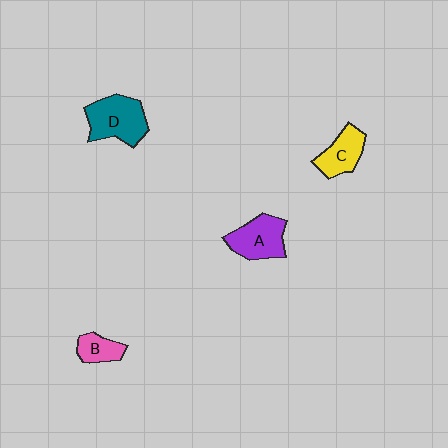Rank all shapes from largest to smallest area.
From largest to smallest: D (teal), A (purple), C (yellow), B (pink).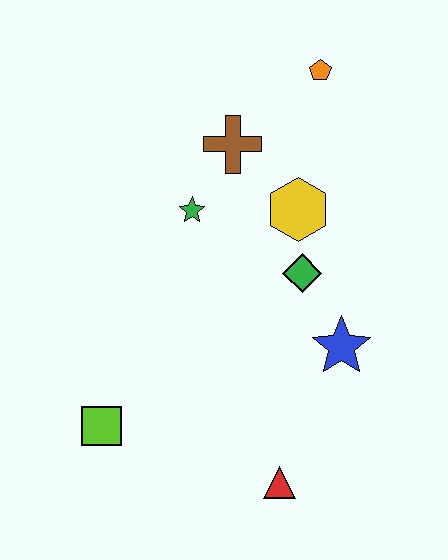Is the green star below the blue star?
No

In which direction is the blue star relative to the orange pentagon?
The blue star is below the orange pentagon.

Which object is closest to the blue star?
The green diamond is closest to the blue star.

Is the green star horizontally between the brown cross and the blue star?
No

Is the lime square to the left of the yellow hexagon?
Yes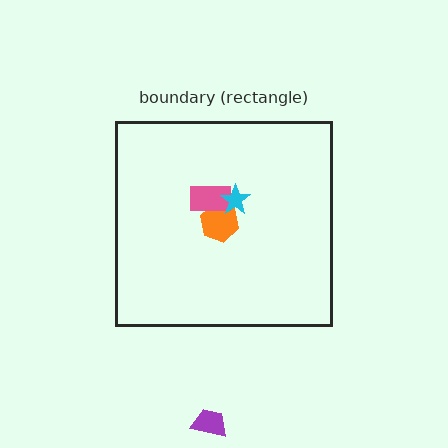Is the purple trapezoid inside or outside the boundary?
Outside.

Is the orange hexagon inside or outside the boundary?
Inside.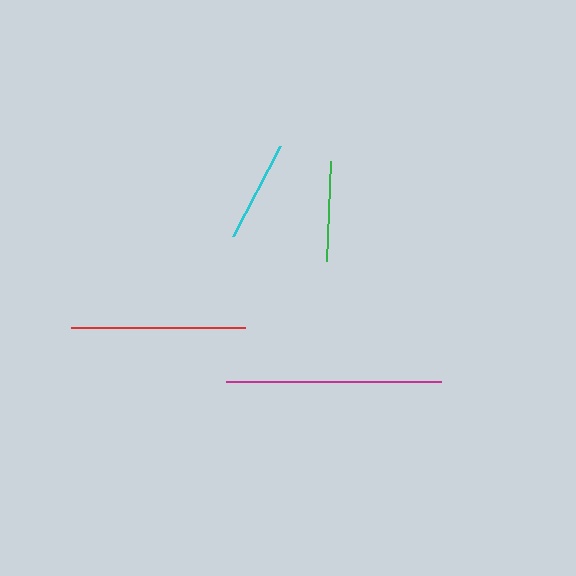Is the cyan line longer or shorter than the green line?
The cyan line is longer than the green line.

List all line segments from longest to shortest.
From longest to shortest: magenta, red, cyan, green.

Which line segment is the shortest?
The green line is the shortest at approximately 100 pixels.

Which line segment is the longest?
The magenta line is the longest at approximately 215 pixels.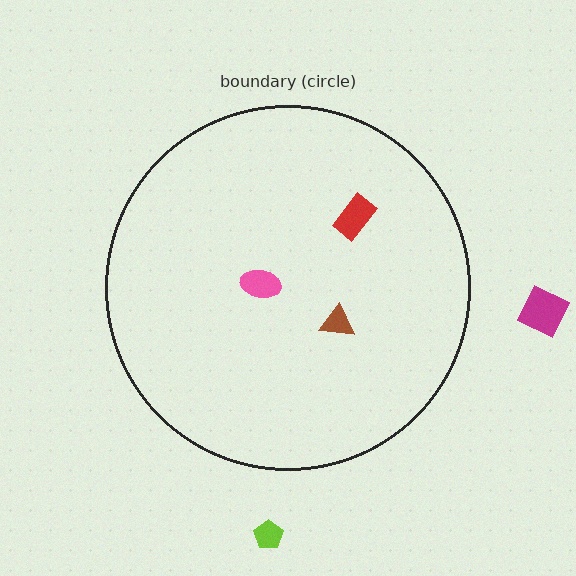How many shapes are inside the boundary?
3 inside, 2 outside.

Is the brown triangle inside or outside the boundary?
Inside.